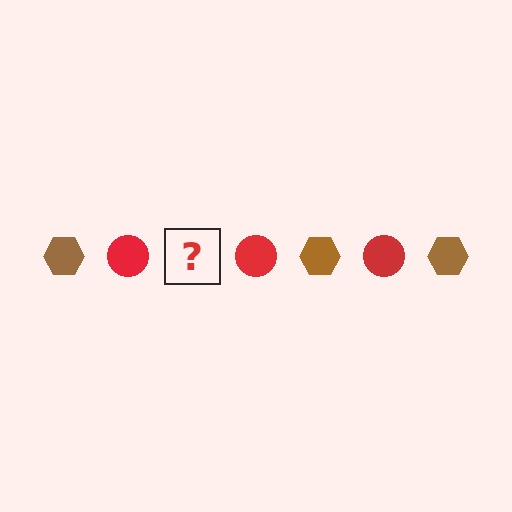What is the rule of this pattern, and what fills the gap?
The rule is that the pattern alternates between brown hexagon and red circle. The gap should be filled with a brown hexagon.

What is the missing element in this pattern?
The missing element is a brown hexagon.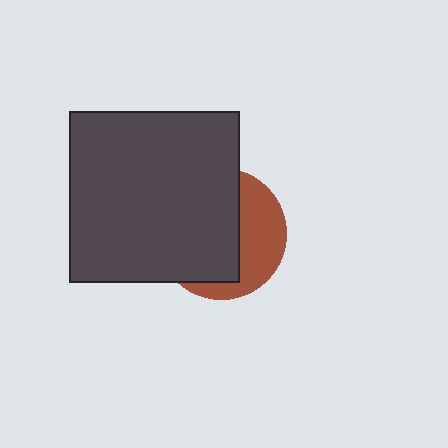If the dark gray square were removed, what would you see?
You would see the complete brown circle.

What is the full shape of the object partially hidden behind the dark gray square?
The partially hidden object is a brown circle.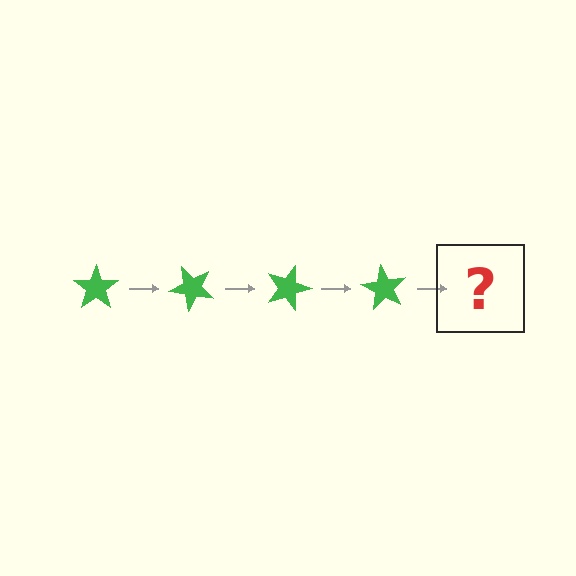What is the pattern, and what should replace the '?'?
The pattern is that the star rotates 45 degrees each step. The '?' should be a green star rotated 180 degrees.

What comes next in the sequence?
The next element should be a green star rotated 180 degrees.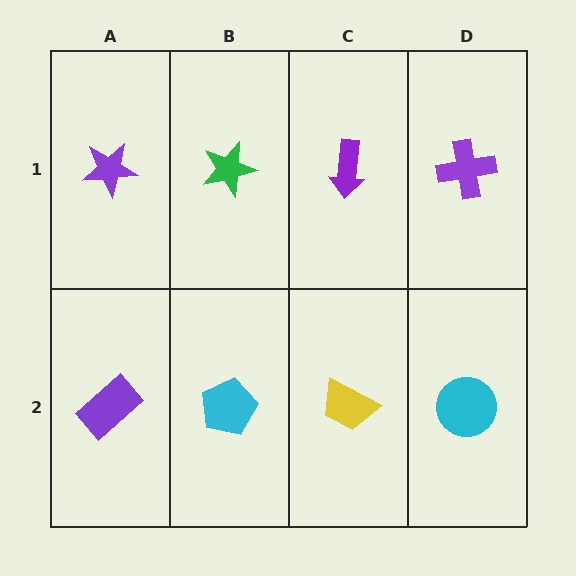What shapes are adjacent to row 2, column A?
A purple star (row 1, column A), a cyan pentagon (row 2, column B).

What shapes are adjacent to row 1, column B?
A cyan pentagon (row 2, column B), a purple star (row 1, column A), a purple arrow (row 1, column C).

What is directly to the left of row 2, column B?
A purple rectangle.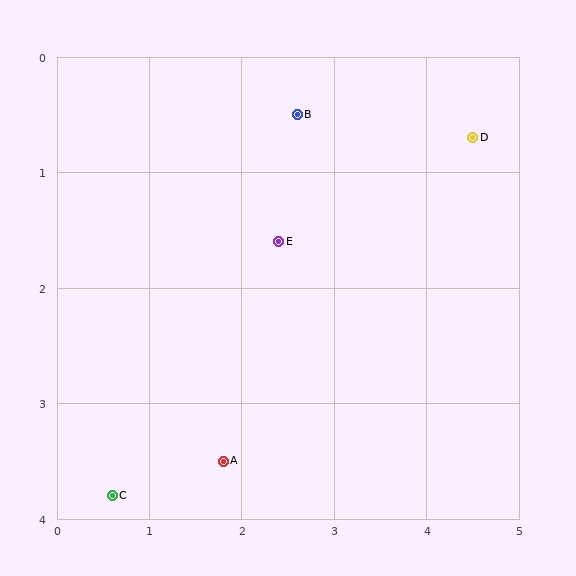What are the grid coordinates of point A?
Point A is at approximately (1.8, 3.5).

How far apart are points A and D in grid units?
Points A and D are about 3.9 grid units apart.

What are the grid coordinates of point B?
Point B is at approximately (2.6, 0.5).